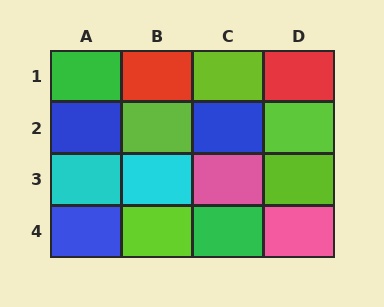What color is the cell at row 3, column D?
Lime.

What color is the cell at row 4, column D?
Pink.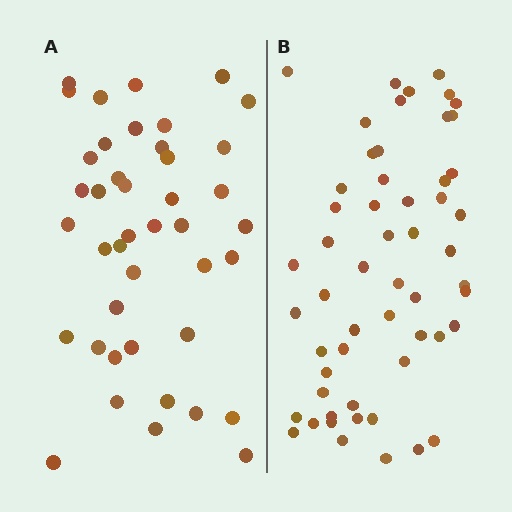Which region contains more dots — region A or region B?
Region B (the right region) has more dots.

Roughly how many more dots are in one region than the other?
Region B has approximately 15 more dots than region A.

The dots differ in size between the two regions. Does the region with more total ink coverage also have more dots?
No. Region A has more total ink coverage because its dots are larger, but region B actually contains more individual dots. Total area can be misleading — the number of items is what matters here.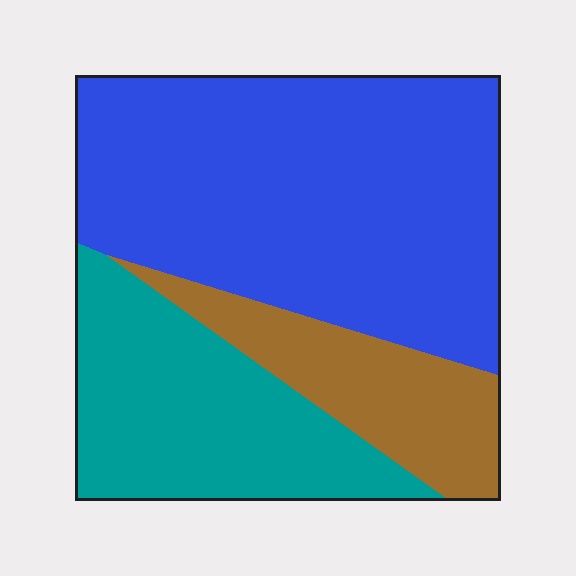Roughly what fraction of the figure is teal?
Teal covers about 30% of the figure.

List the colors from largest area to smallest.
From largest to smallest: blue, teal, brown.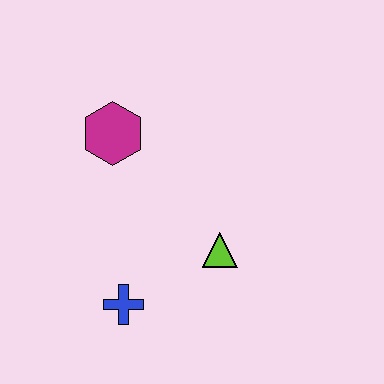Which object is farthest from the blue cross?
The magenta hexagon is farthest from the blue cross.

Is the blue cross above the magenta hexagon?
No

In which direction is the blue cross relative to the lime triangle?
The blue cross is to the left of the lime triangle.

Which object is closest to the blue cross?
The lime triangle is closest to the blue cross.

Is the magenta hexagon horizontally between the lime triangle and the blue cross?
No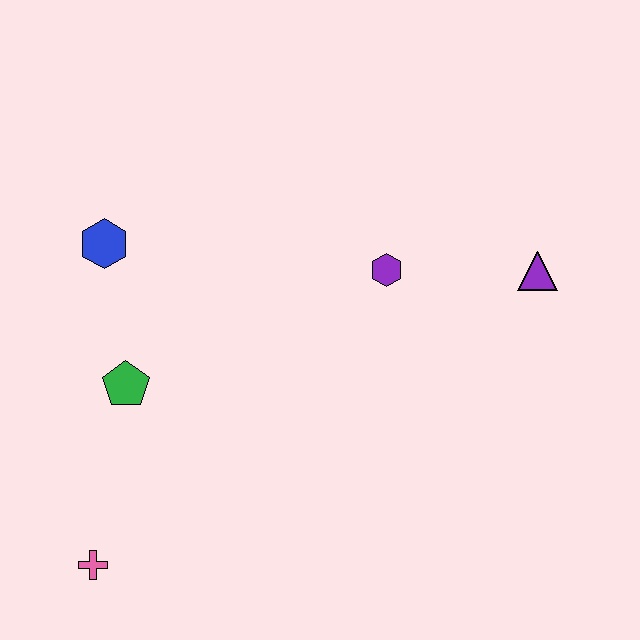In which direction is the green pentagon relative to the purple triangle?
The green pentagon is to the left of the purple triangle.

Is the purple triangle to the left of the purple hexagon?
No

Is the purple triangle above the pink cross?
Yes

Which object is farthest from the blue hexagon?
The purple triangle is farthest from the blue hexagon.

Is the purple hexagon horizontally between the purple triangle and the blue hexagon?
Yes